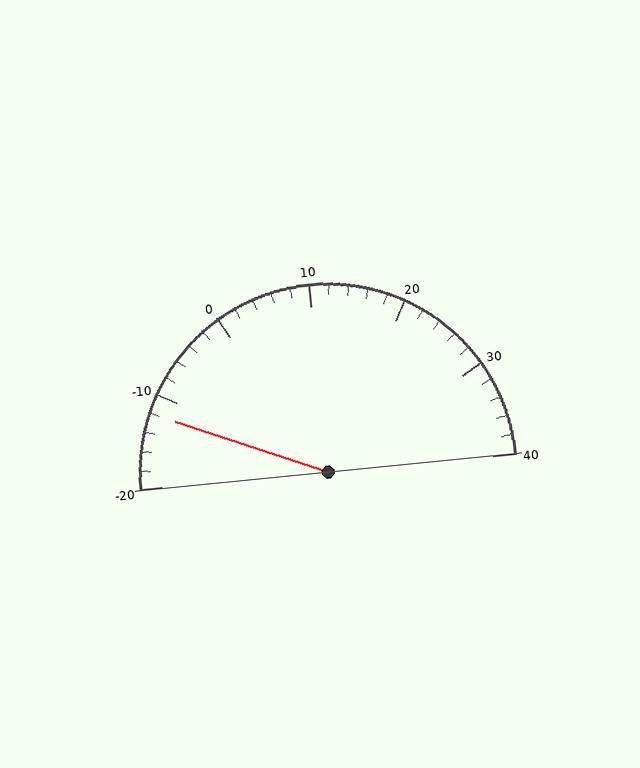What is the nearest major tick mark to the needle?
The nearest major tick mark is -10.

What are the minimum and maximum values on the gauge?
The gauge ranges from -20 to 40.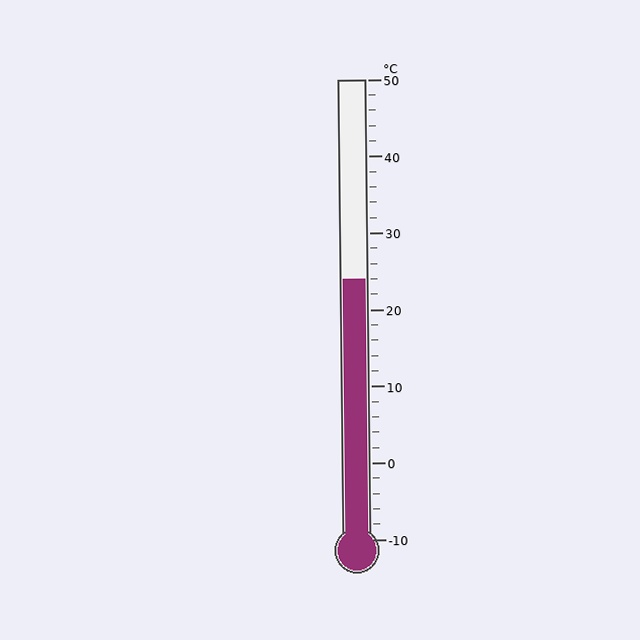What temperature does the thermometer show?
The thermometer shows approximately 24°C.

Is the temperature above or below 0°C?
The temperature is above 0°C.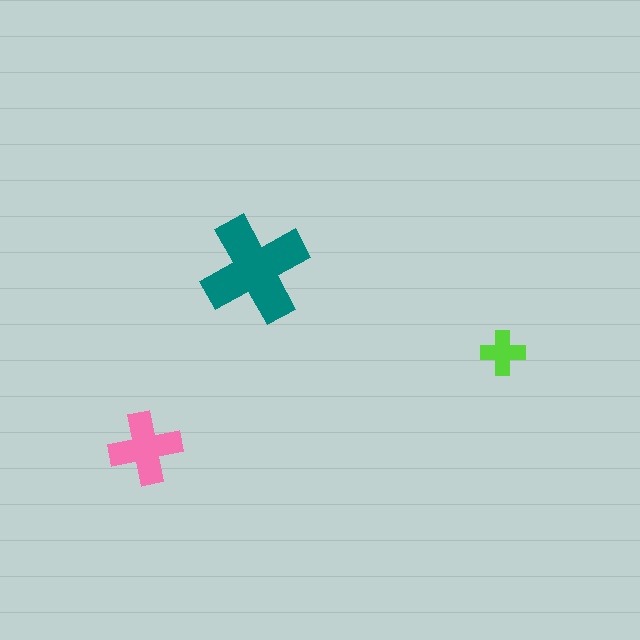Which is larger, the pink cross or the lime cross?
The pink one.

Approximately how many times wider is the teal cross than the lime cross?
About 2.5 times wider.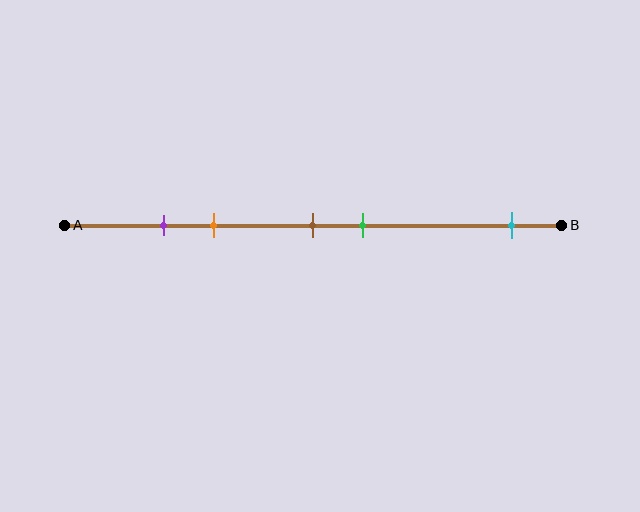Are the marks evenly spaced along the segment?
No, the marks are not evenly spaced.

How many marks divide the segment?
There are 5 marks dividing the segment.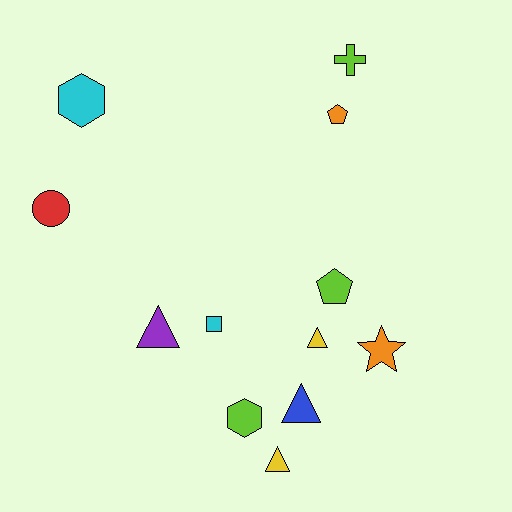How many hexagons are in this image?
There are 2 hexagons.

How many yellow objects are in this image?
There are 2 yellow objects.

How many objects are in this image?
There are 12 objects.